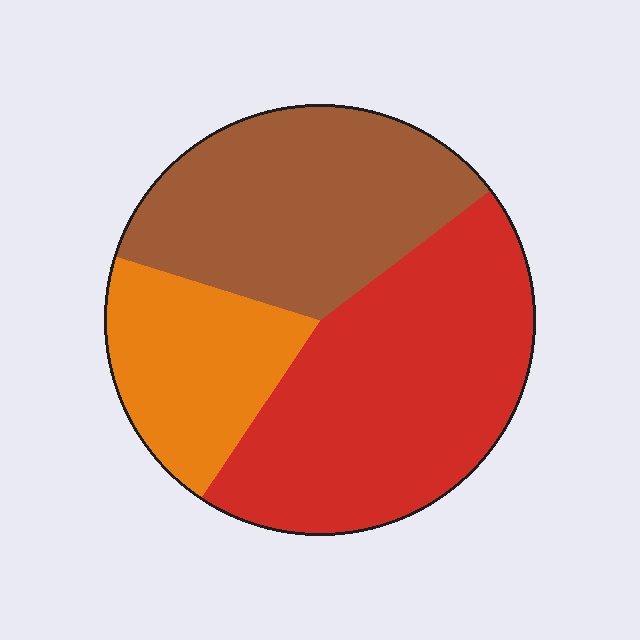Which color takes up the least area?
Orange, at roughly 20%.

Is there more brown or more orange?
Brown.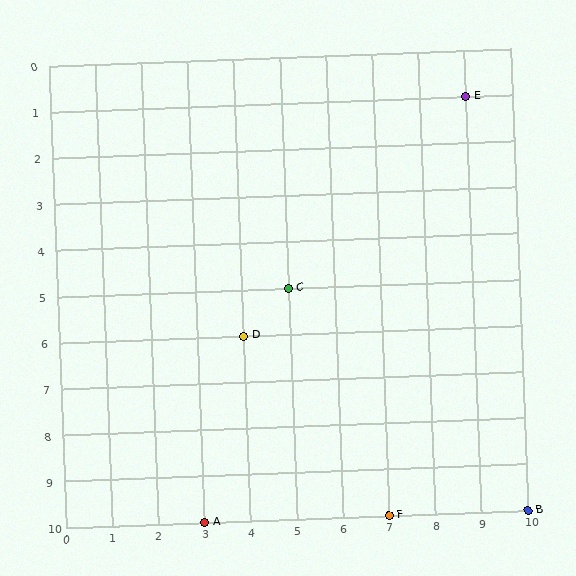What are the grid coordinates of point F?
Point F is at grid coordinates (7, 10).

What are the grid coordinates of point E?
Point E is at grid coordinates (9, 1).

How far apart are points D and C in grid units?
Points D and C are 1 column and 1 row apart (about 1.4 grid units diagonally).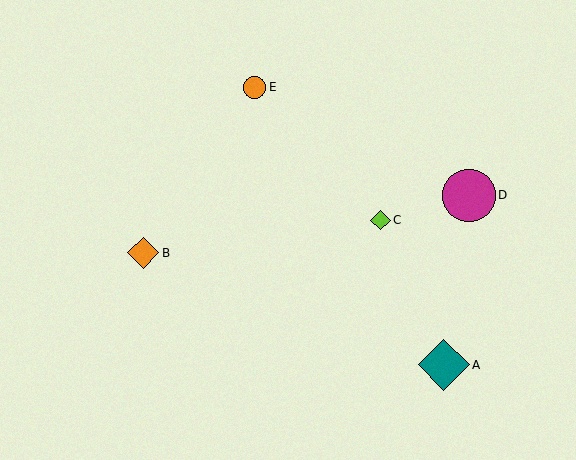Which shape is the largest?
The magenta circle (labeled D) is the largest.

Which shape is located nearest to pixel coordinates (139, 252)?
The orange diamond (labeled B) at (143, 253) is nearest to that location.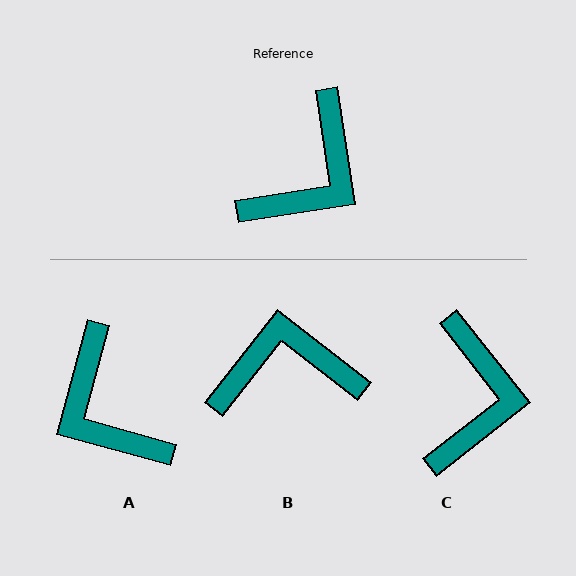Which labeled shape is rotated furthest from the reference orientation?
B, about 133 degrees away.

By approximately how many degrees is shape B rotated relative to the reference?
Approximately 133 degrees counter-clockwise.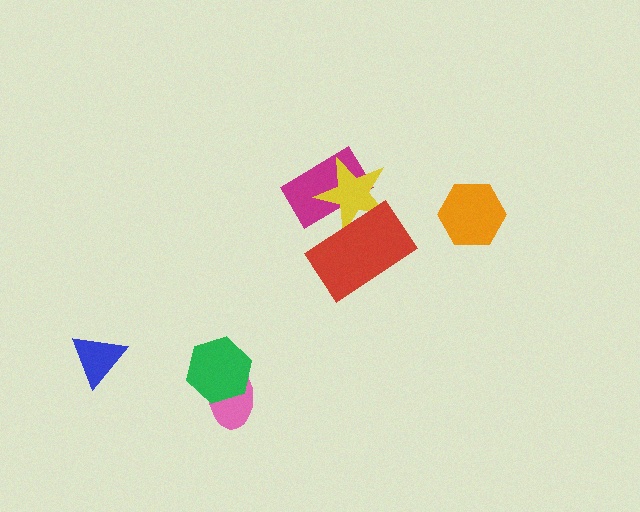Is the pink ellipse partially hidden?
Yes, it is partially covered by another shape.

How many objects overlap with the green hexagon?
1 object overlaps with the green hexagon.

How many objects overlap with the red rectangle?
2 objects overlap with the red rectangle.